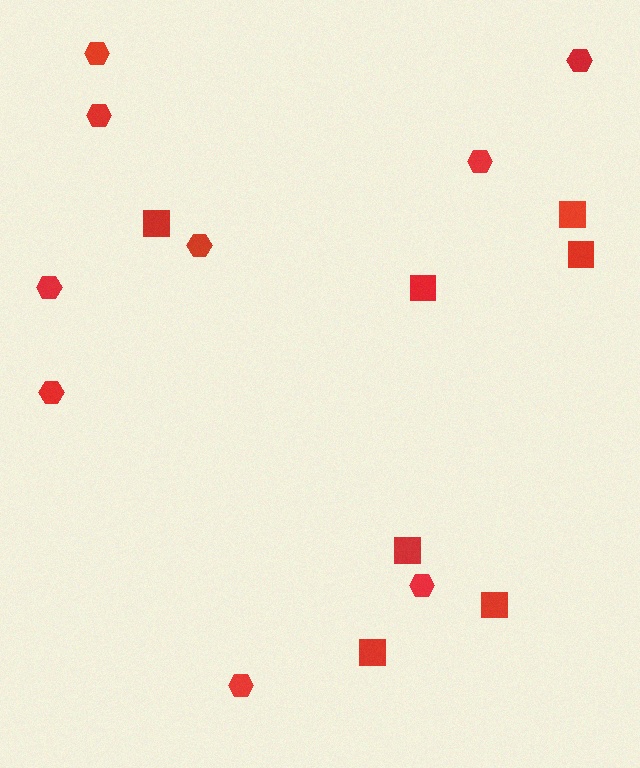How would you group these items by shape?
There are 2 groups: one group of squares (7) and one group of hexagons (9).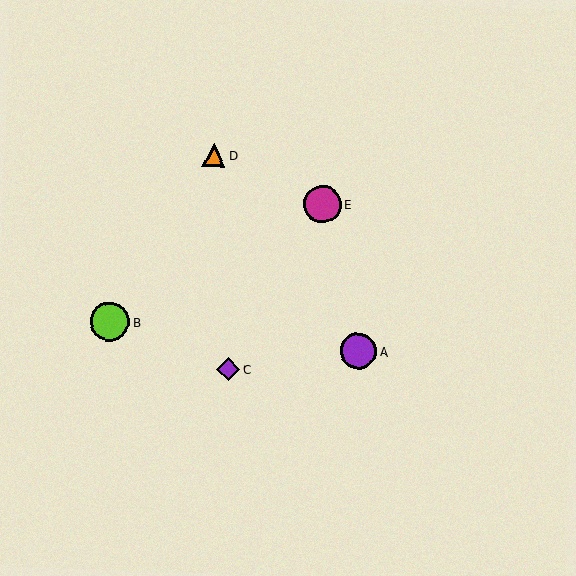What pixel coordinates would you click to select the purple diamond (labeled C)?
Click at (228, 369) to select the purple diamond C.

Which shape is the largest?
The lime circle (labeled B) is the largest.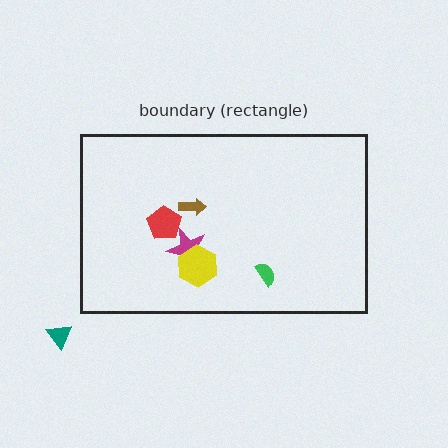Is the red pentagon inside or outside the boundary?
Inside.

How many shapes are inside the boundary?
5 inside, 1 outside.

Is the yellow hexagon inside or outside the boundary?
Inside.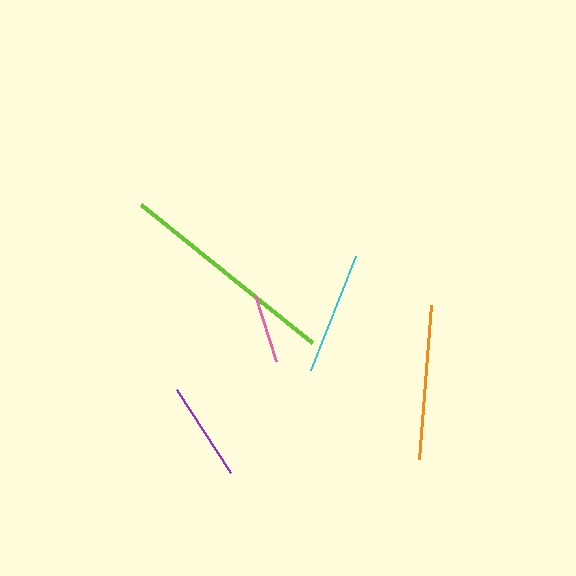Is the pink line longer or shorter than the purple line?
The purple line is longer than the pink line.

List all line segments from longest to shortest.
From longest to shortest: lime, orange, cyan, purple, pink.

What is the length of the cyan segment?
The cyan segment is approximately 123 pixels long.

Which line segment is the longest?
The lime line is the longest at approximately 219 pixels.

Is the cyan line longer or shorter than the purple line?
The cyan line is longer than the purple line.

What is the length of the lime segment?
The lime segment is approximately 219 pixels long.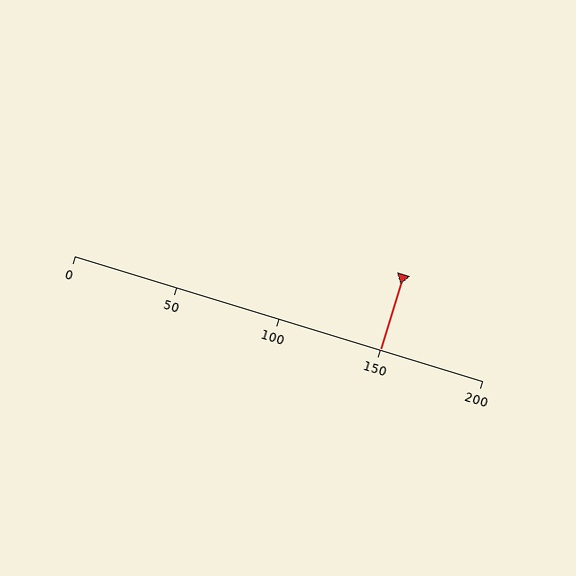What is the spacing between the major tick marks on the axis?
The major ticks are spaced 50 apart.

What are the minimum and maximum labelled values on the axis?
The axis runs from 0 to 200.